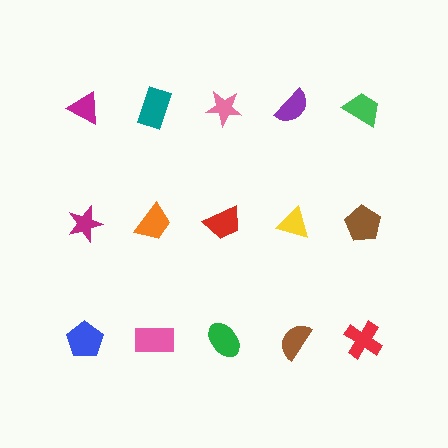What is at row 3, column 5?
A red cross.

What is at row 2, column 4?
A yellow triangle.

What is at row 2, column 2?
An orange trapezoid.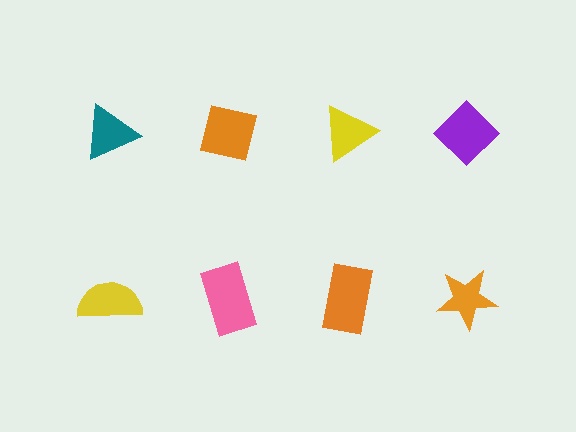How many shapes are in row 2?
4 shapes.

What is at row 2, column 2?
A pink rectangle.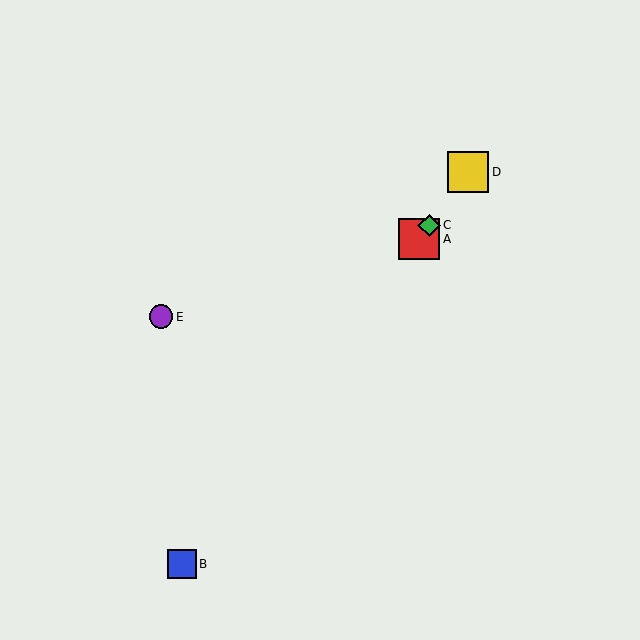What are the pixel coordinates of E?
Object E is at (161, 317).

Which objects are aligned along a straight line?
Objects A, B, C, D are aligned along a straight line.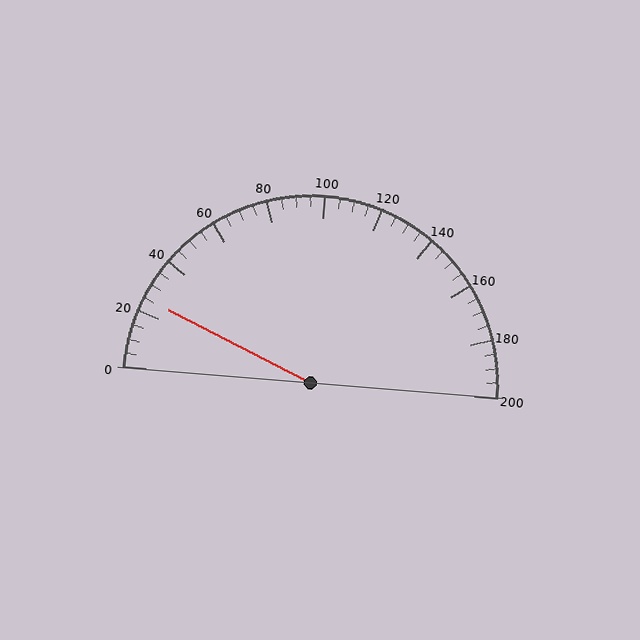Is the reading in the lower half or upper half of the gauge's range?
The reading is in the lower half of the range (0 to 200).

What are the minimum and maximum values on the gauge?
The gauge ranges from 0 to 200.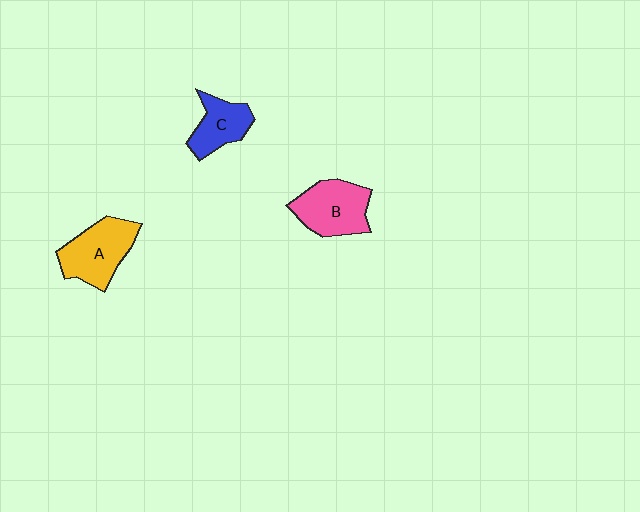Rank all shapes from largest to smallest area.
From largest to smallest: A (yellow), B (pink), C (blue).